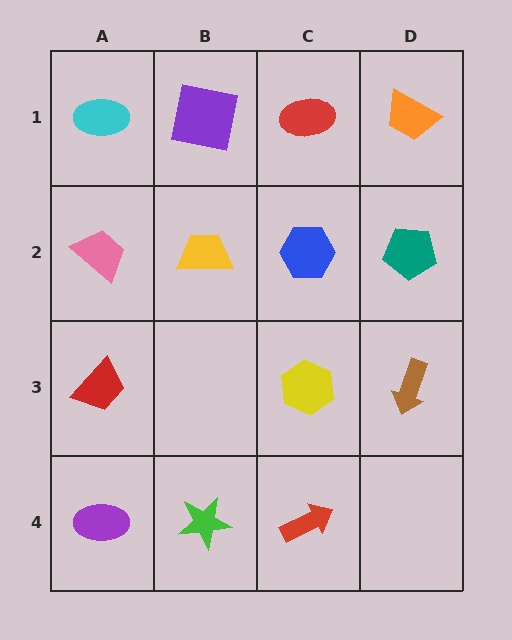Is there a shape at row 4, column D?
No, that cell is empty.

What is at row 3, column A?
A red trapezoid.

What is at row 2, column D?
A teal pentagon.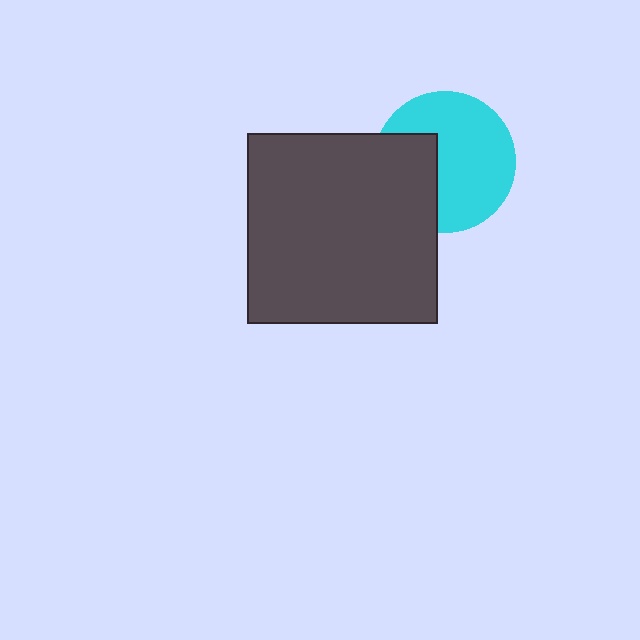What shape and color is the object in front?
The object in front is a dark gray square.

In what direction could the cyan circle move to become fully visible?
The cyan circle could move right. That would shift it out from behind the dark gray square entirely.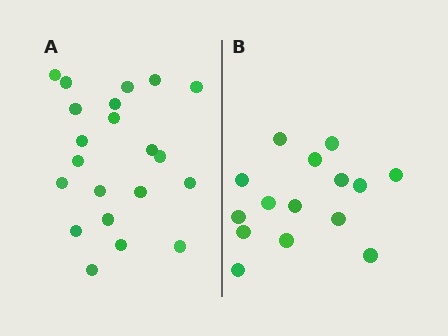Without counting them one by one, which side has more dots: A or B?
Region A (the left region) has more dots.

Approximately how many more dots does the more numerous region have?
Region A has about 6 more dots than region B.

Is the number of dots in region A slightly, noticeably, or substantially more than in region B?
Region A has noticeably more, but not dramatically so. The ratio is roughly 1.4 to 1.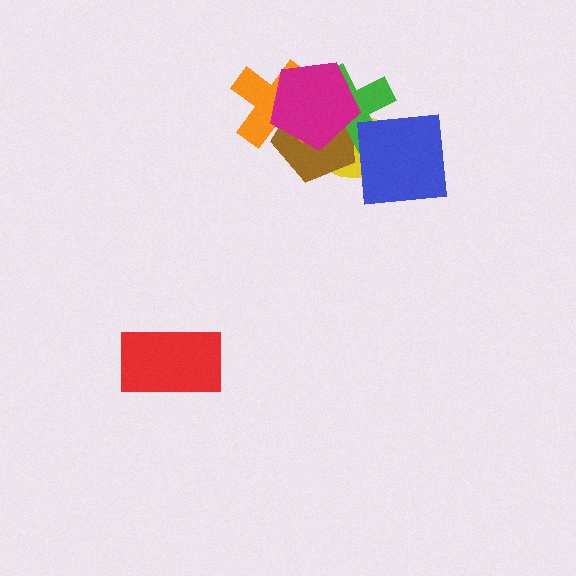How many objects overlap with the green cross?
5 objects overlap with the green cross.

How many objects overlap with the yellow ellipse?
4 objects overlap with the yellow ellipse.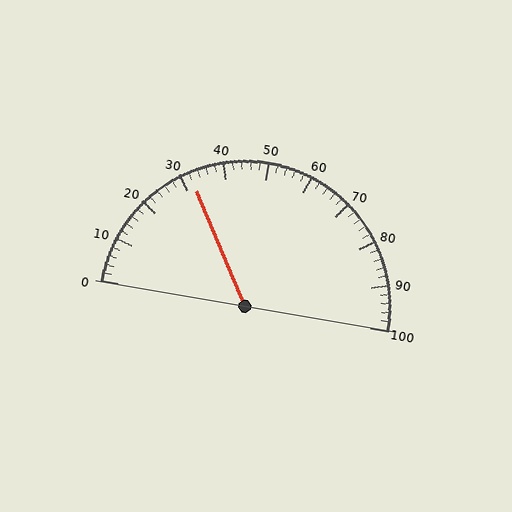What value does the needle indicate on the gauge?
The needle indicates approximately 32.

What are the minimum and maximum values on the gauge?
The gauge ranges from 0 to 100.